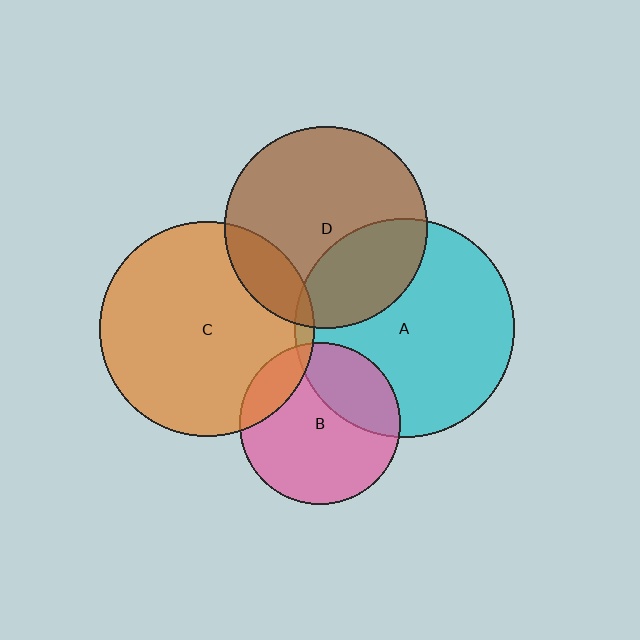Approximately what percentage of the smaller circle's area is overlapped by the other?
Approximately 5%.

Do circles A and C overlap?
Yes.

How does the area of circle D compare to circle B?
Approximately 1.6 times.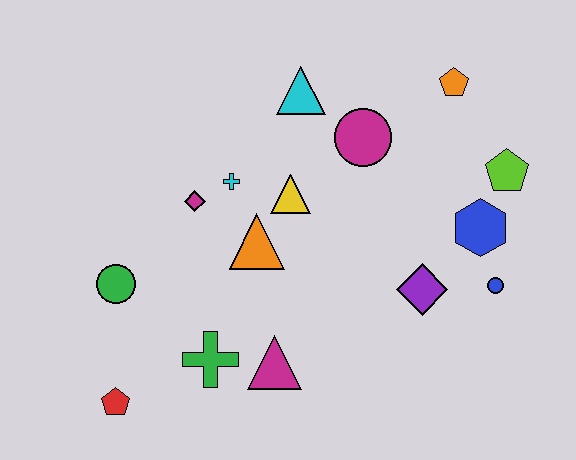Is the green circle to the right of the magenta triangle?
No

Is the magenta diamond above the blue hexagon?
Yes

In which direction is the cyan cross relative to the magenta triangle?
The cyan cross is above the magenta triangle.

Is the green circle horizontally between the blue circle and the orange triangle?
No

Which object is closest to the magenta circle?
The cyan triangle is closest to the magenta circle.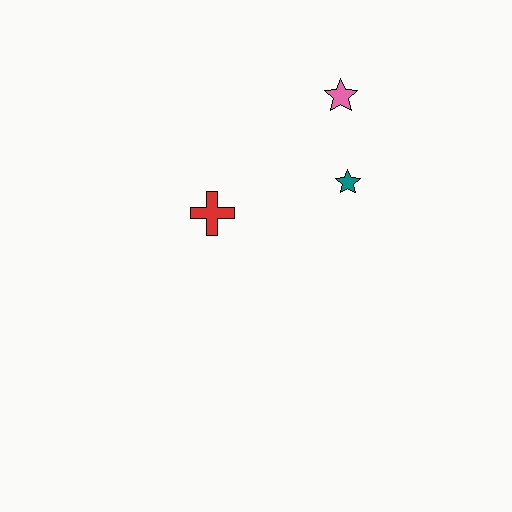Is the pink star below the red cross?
No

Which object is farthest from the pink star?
The red cross is farthest from the pink star.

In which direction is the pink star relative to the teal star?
The pink star is above the teal star.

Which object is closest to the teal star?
The pink star is closest to the teal star.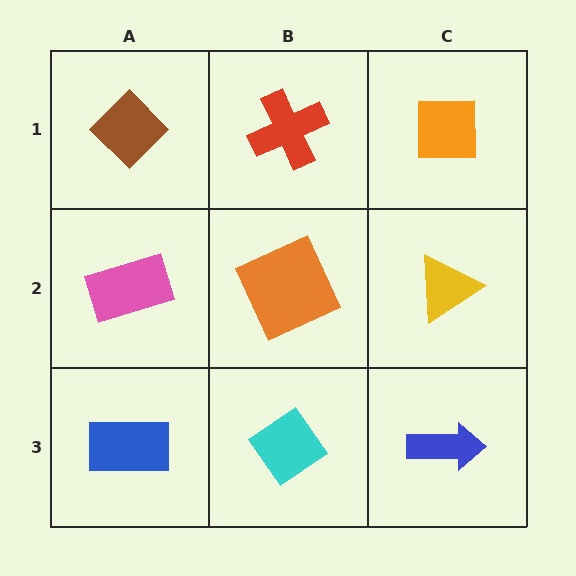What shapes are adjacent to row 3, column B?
An orange square (row 2, column B), a blue rectangle (row 3, column A), a blue arrow (row 3, column C).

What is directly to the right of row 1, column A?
A red cross.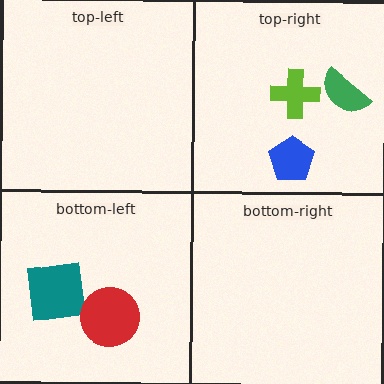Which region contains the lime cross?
The top-right region.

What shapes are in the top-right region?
The green semicircle, the lime cross, the blue pentagon.